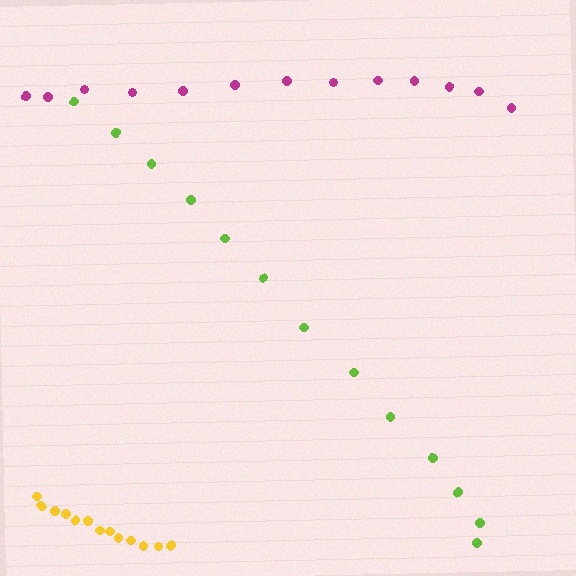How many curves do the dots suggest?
There are 3 distinct paths.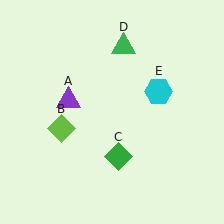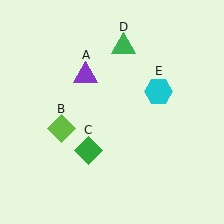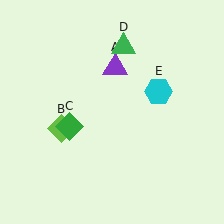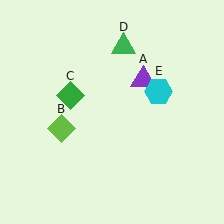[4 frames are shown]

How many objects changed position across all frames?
2 objects changed position: purple triangle (object A), green diamond (object C).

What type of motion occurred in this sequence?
The purple triangle (object A), green diamond (object C) rotated clockwise around the center of the scene.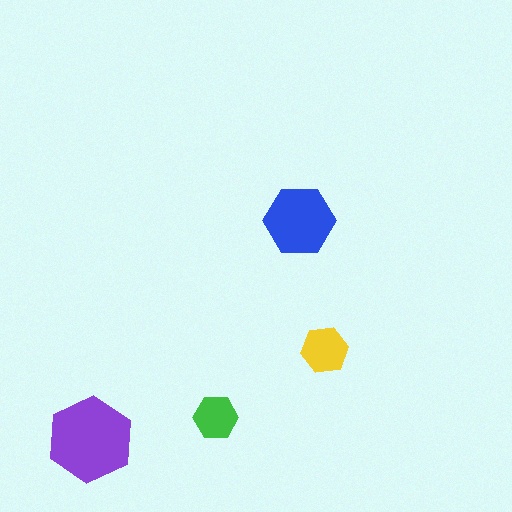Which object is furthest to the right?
The yellow hexagon is rightmost.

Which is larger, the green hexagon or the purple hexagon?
The purple one.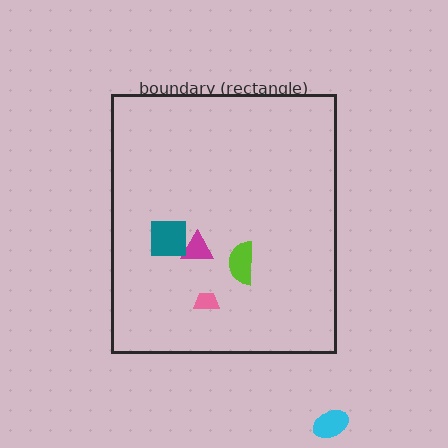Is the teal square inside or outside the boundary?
Inside.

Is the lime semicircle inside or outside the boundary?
Inside.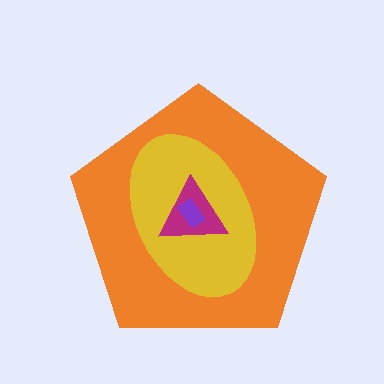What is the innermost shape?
The purple rectangle.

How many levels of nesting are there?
4.